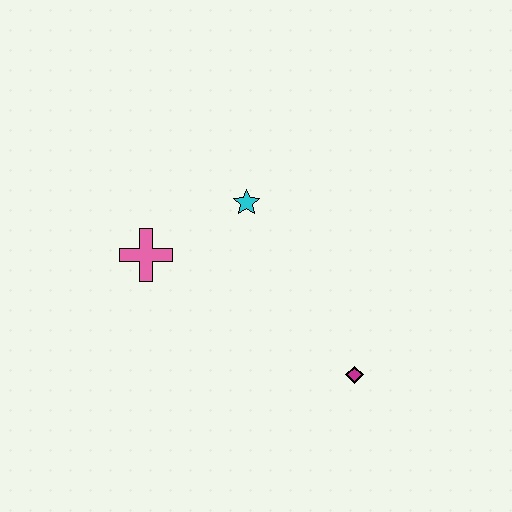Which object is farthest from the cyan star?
The magenta diamond is farthest from the cyan star.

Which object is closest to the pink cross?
The cyan star is closest to the pink cross.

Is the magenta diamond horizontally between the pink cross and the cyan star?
No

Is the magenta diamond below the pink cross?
Yes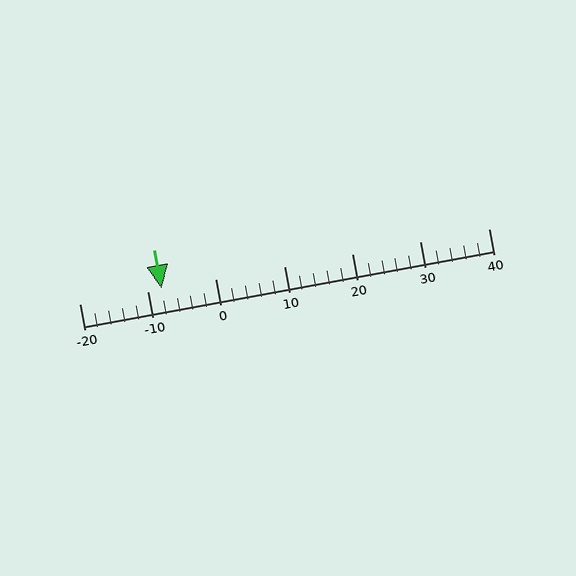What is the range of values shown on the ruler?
The ruler shows values from -20 to 40.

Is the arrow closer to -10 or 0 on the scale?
The arrow is closer to -10.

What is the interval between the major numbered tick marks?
The major tick marks are spaced 10 units apart.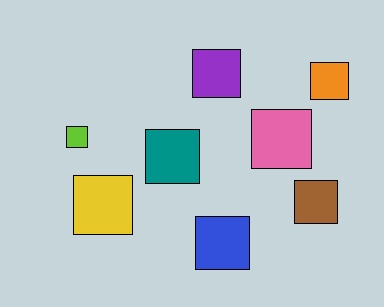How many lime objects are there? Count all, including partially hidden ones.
There is 1 lime object.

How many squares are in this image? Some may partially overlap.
There are 8 squares.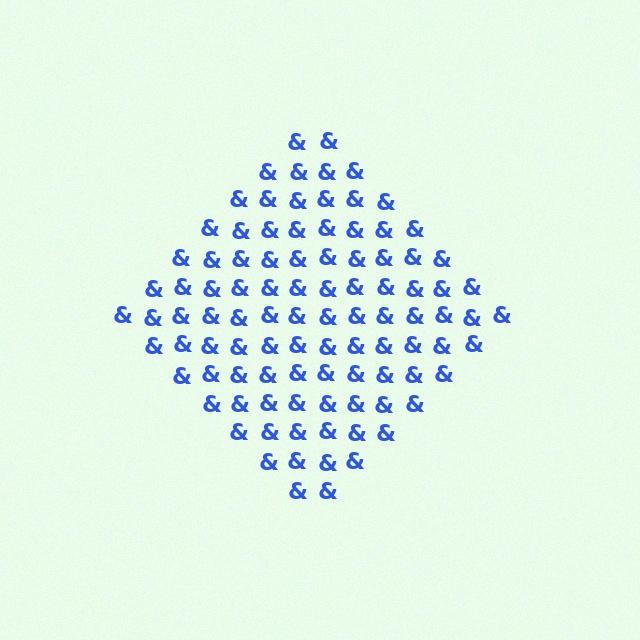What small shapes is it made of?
It is made of small ampersands.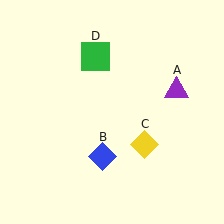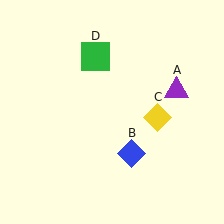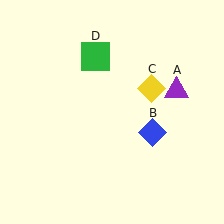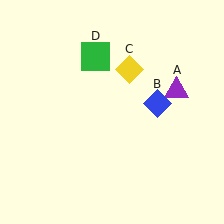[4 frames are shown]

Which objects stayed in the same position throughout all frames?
Purple triangle (object A) and green square (object D) remained stationary.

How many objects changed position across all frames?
2 objects changed position: blue diamond (object B), yellow diamond (object C).